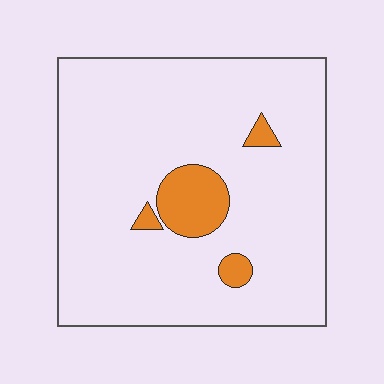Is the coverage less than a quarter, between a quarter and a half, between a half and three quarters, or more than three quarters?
Less than a quarter.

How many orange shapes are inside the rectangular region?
4.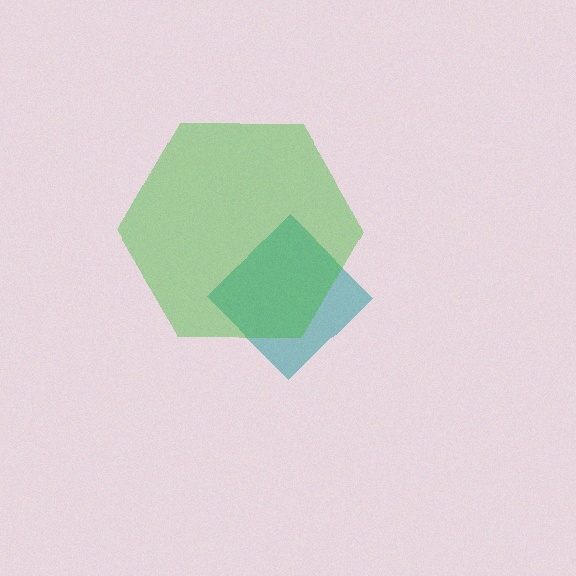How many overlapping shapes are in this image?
There are 2 overlapping shapes in the image.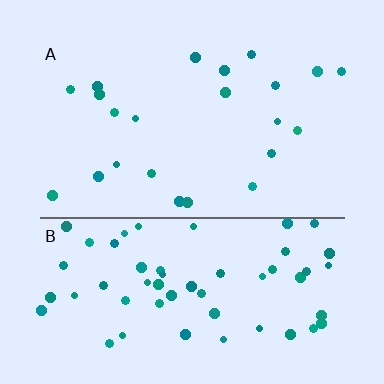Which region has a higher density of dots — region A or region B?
B (the bottom).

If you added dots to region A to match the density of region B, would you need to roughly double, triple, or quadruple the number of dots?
Approximately triple.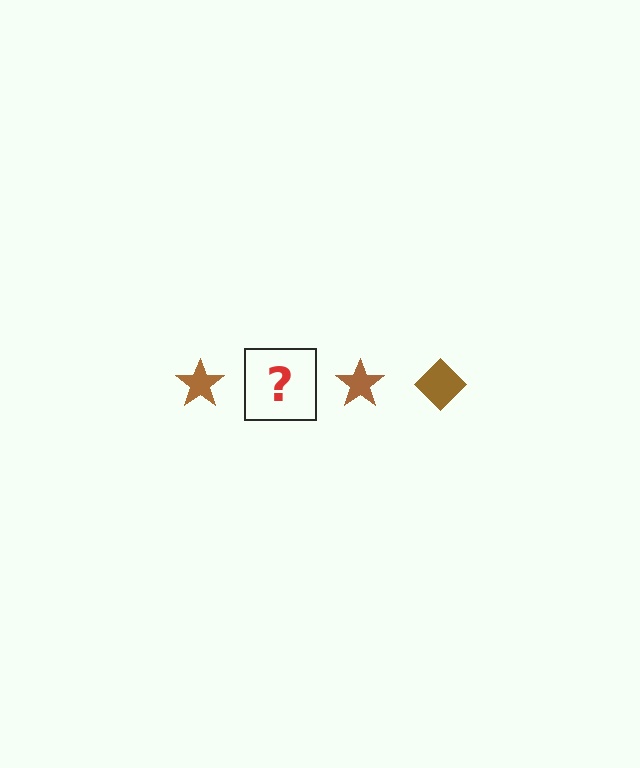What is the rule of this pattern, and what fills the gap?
The rule is that the pattern cycles through star, diamond shapes in brown. The gap should be filled with a brown diamond.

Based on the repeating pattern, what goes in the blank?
The blank should be a brown diamond.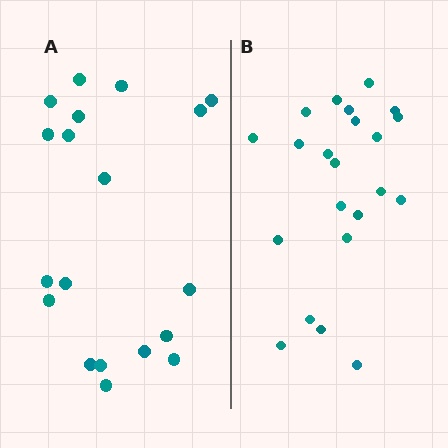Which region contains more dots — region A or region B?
Region B (the right region) has more dots.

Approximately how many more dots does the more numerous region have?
Region B has just a few more — roughly 2 or 3 more dots than region A.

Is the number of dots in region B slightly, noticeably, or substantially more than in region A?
Region B has only slightly more — the two regions are fairly close. The ratio is roughly 1.2 to 1.